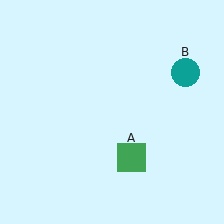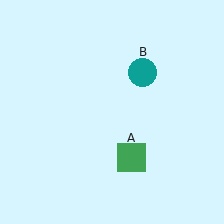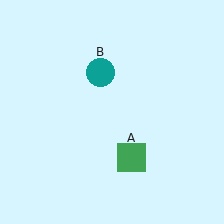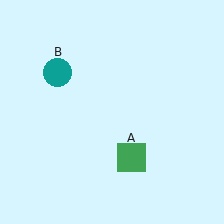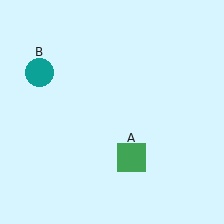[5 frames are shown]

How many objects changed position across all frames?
1 object changed position: teal circle (object B).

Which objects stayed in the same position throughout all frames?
Green square (object A) remained stationary.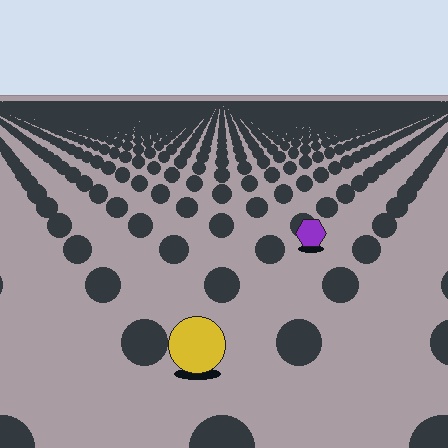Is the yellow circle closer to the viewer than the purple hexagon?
Yes. The yellow circle is closer — you can tell from the texture gradient: the ground texture is coarser near it.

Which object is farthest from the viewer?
The purple hexagon is farthest from the viewer. It appears smaller and the ground texture around it is denser.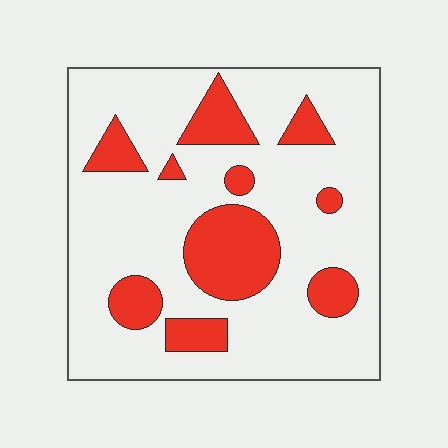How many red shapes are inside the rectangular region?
10.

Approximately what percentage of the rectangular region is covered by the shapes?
Approximately 25%.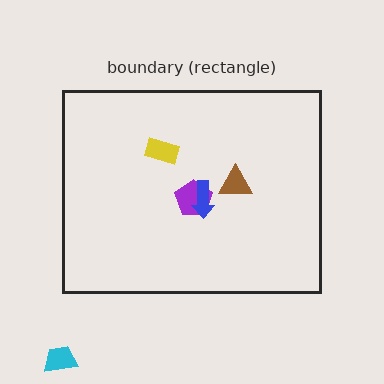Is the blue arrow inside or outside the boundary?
Inside.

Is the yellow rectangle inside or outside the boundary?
Inside.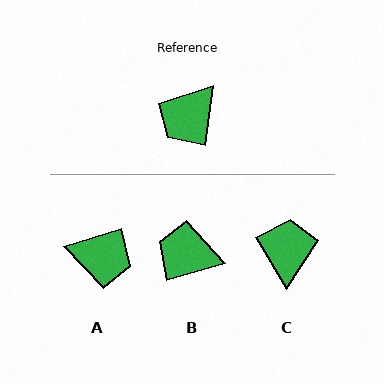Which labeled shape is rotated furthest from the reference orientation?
C, about 141 degrees away.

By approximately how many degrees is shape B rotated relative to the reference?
Approximately 66 degrees clockwise.